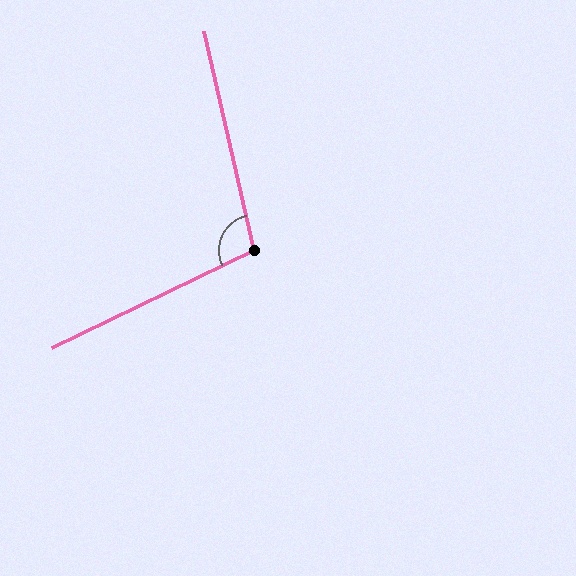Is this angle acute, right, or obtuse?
It is obtuse.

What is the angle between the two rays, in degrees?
Approximately 103 degrees.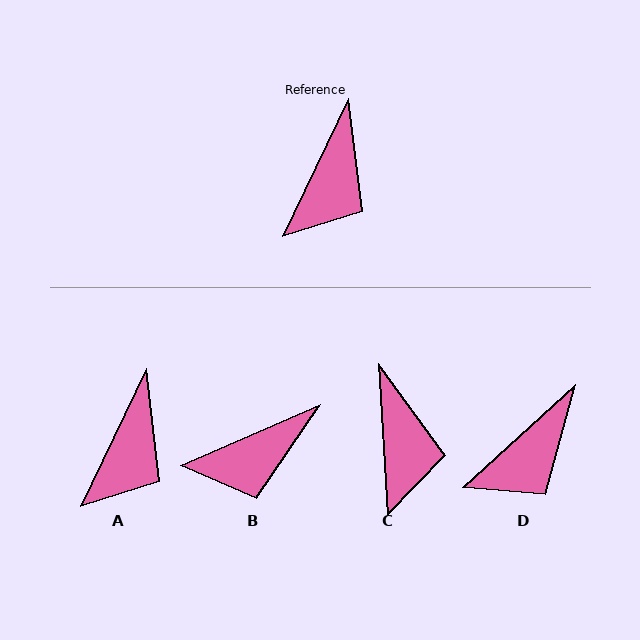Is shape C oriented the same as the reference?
No, it is off by about 29 degrees.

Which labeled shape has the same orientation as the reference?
A.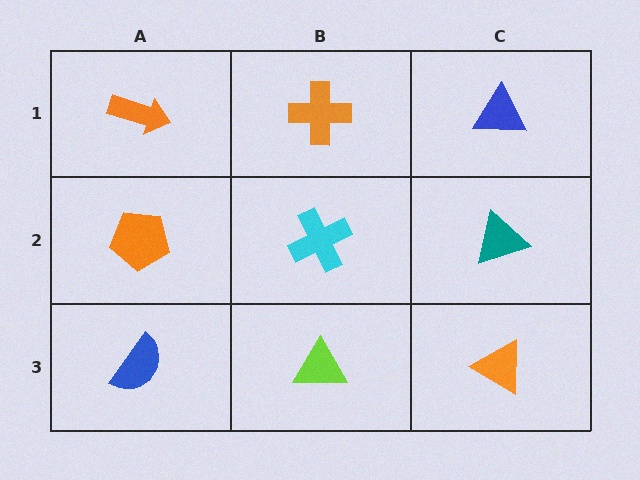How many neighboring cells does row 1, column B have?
3.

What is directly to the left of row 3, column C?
A lime triangle.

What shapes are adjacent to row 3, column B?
A cyan cross (row 2, column B), a blue semicircle (row 3, column A), an orange triangle (row 3, column C).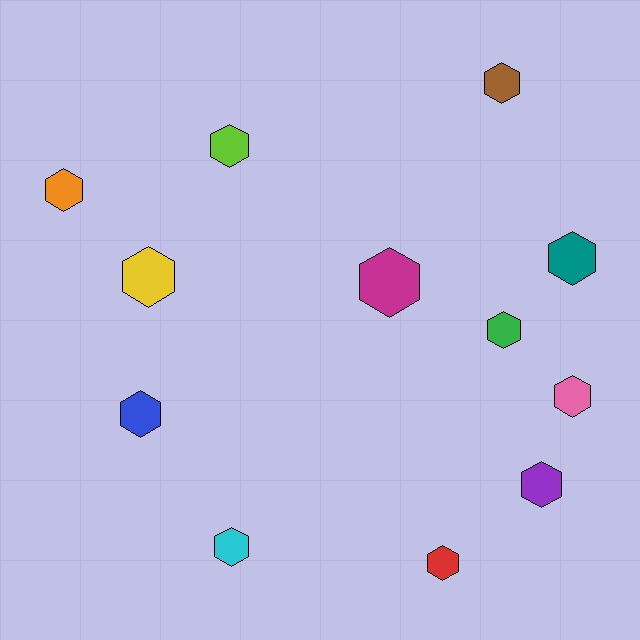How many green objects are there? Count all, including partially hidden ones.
There is 1 green object.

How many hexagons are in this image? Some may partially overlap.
There are 12 hexagons.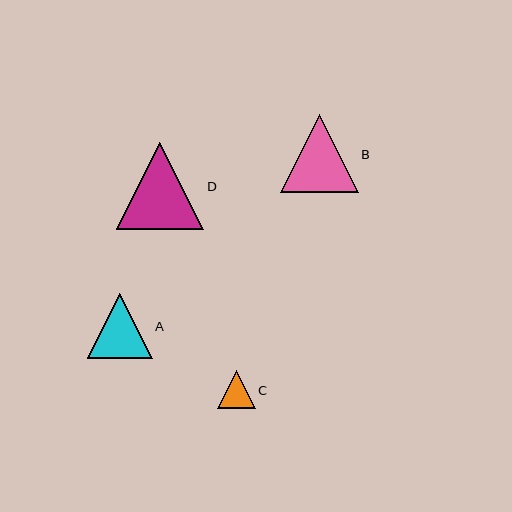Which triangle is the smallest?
Triangle C is the smallest with a size of approximately 38 pixels.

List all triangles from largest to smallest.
From largest to smallest: D, B, A, C.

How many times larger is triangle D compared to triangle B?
Triangle D is approximately 1.1 times the size of triangle B.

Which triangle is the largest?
Triangle D is the largest with a size of approximately 87 pixels.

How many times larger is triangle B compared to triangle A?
Triangle B is approximately 1.2 times the size of triangle A.